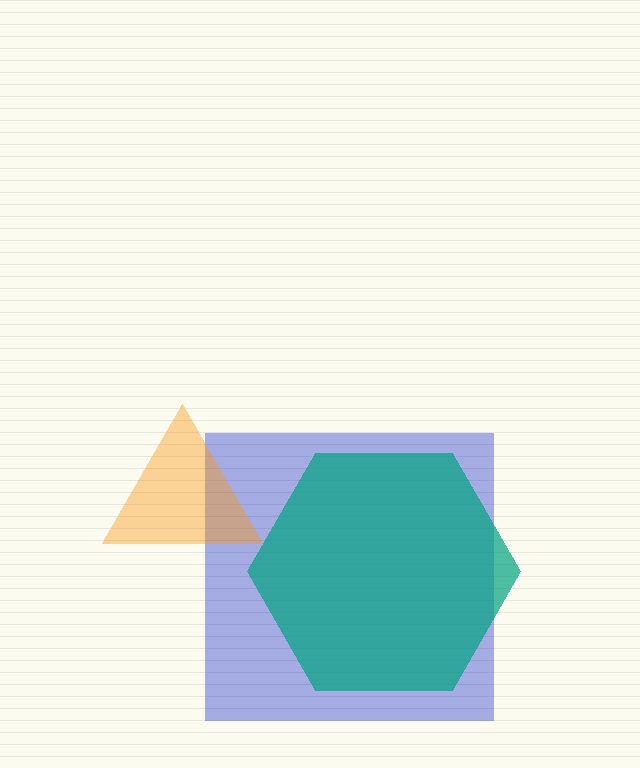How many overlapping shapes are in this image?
There are 3 overlapping shapes in the image.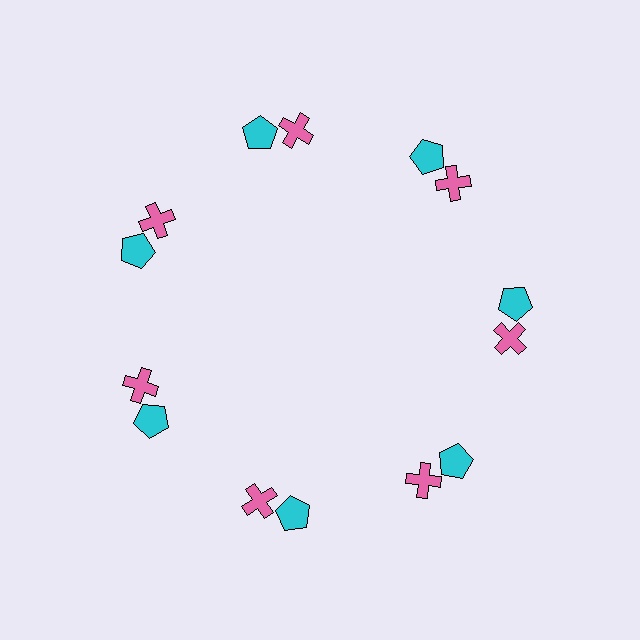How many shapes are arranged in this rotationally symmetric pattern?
There are 14 shapes, arranged in 7 groups of 2.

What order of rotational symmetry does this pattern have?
This pattern has 7-fold rotational symmetry.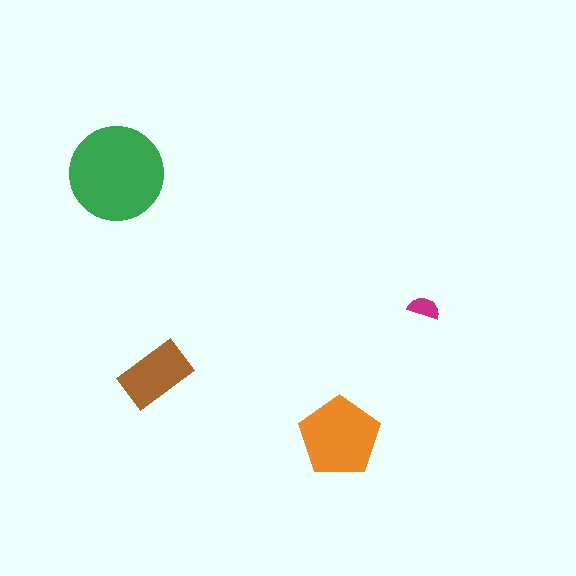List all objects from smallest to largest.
The magenta semicircle, the brown rectangle, the orange pentagon, the green circle.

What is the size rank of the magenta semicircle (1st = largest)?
4th.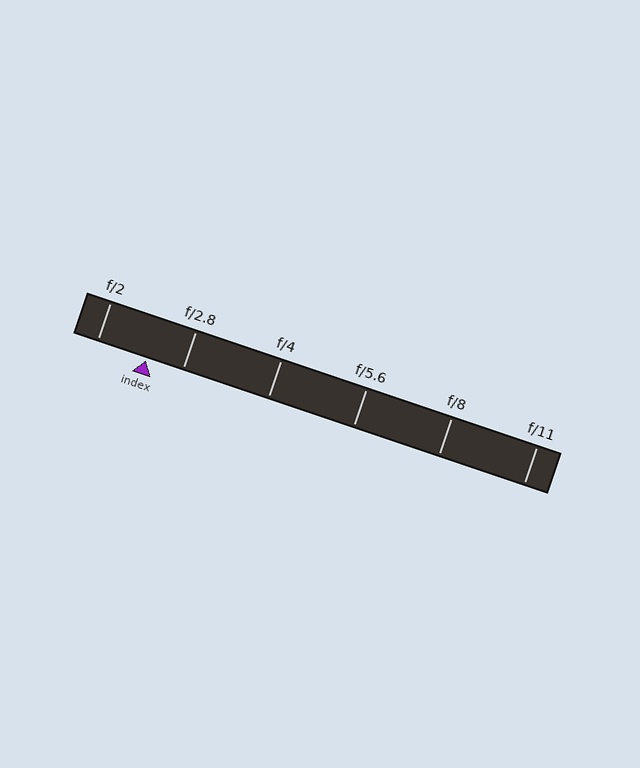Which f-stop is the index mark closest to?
The index mark is closest to f/2.8.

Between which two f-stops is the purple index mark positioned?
The index mark is between f/2 and f/2.8.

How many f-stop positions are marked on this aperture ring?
There are 6 f-stop positions marked.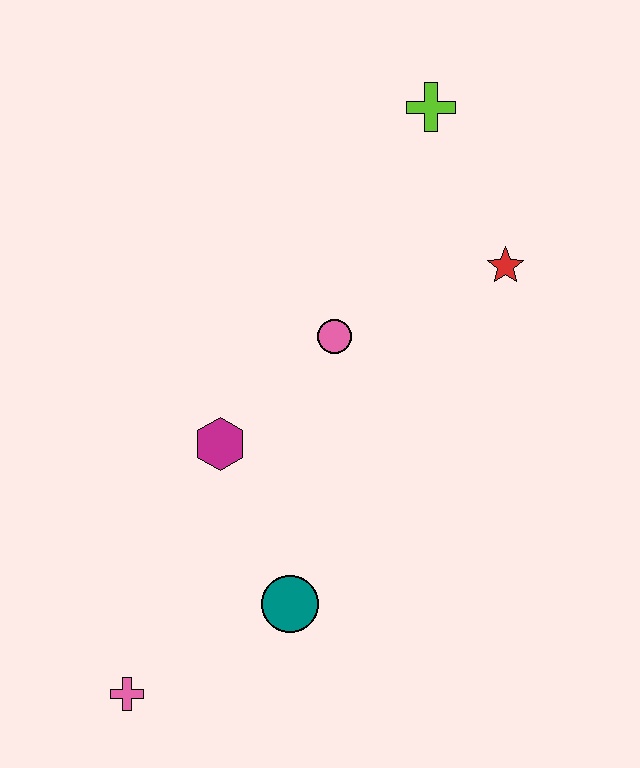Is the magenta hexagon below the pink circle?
Yes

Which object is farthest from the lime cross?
The pink cross is farthest from the lime cross.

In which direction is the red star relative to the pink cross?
The red star is above the pink cross.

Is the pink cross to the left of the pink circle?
Yes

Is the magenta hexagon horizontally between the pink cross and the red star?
Yes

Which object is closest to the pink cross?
The teal circle is closest to the pink cross.